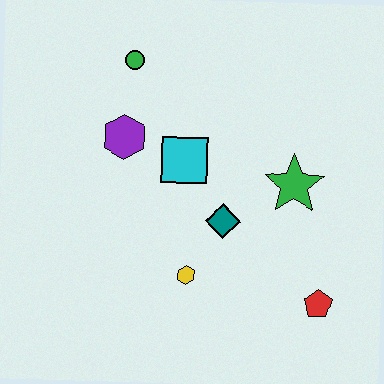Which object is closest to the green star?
The teal diamond is closest to the green star.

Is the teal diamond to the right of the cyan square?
Yes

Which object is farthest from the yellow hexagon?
The green circle is farthest from the yellow hexagon.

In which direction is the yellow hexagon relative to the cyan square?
The yellow hexagon is below the cyan square.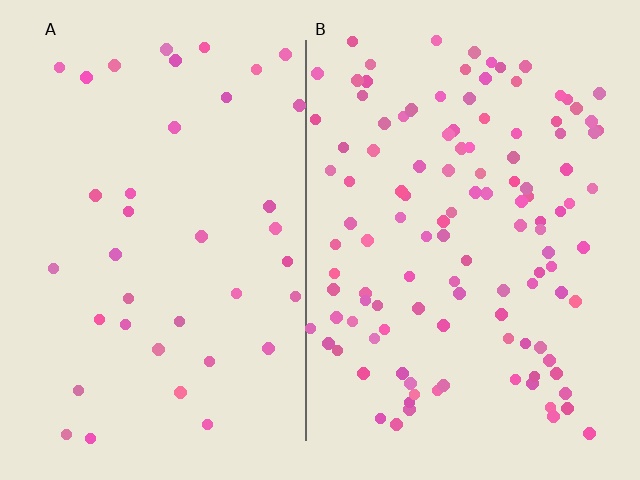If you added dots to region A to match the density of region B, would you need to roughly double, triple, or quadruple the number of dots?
Approximately triple.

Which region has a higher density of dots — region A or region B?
B (the right).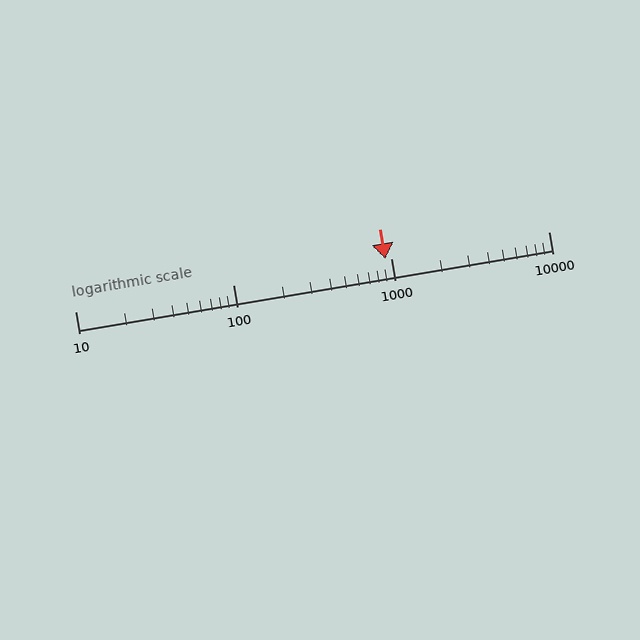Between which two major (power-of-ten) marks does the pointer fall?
The pointer is between 100 and 1000.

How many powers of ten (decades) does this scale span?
The scale spans 3 decades, from 10 to 10000.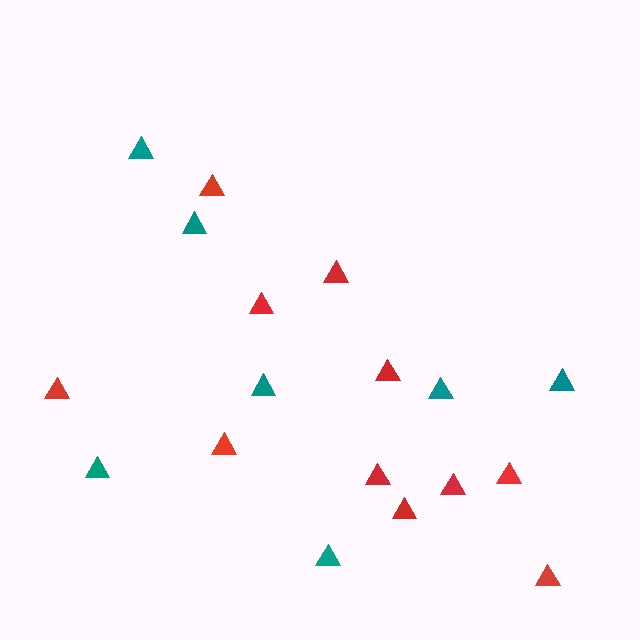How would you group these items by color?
There are 2 groups: one group of red triangles (11) and one group of teal triangles (7).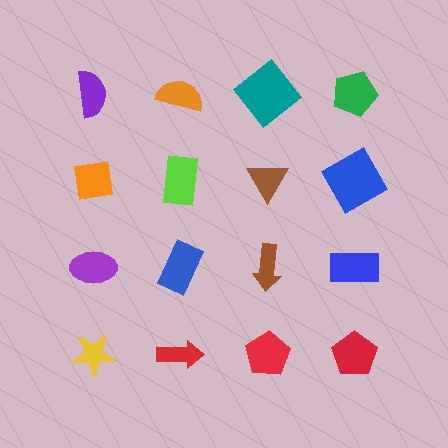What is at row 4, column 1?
A yellow star.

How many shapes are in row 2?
4 shapes.